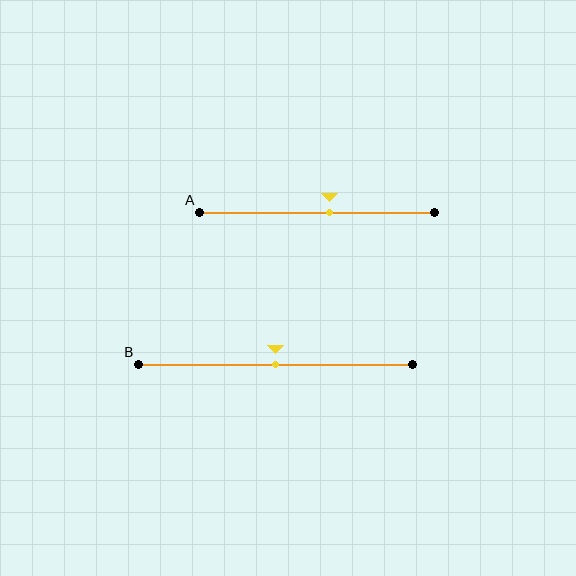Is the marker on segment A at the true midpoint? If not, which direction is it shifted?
No, the marker on segment A is shifted to the right by about 5% of the segment length.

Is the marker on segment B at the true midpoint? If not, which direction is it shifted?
Yes, the marker on segment B is at the true midpoint.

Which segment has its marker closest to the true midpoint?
Segment B has its marker closest to the true midpoint.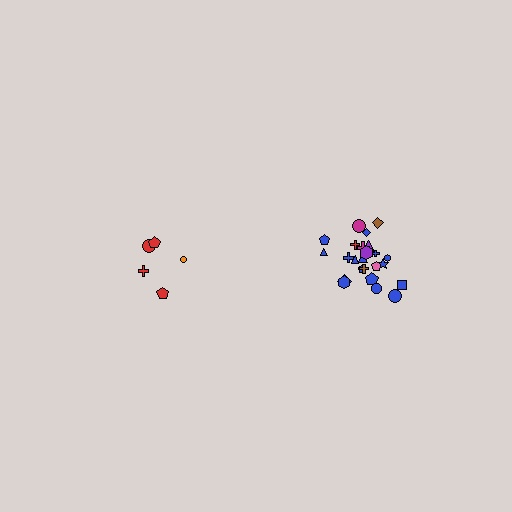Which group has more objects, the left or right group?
The right group.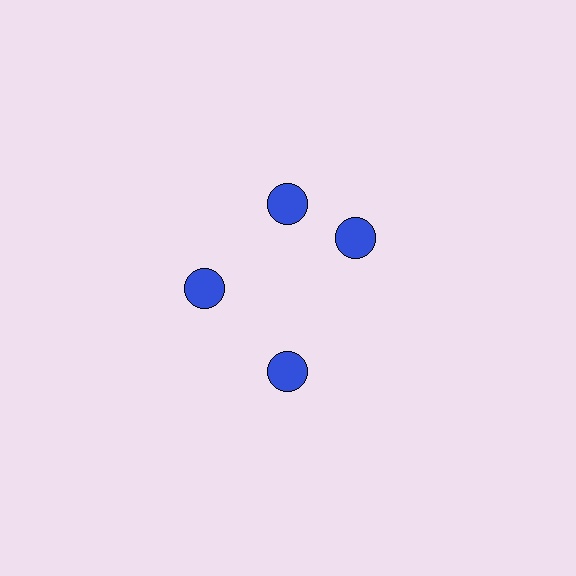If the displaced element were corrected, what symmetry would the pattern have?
It would have 4-fold rotational symmetry — the pattern would map onto itself every 90 degrees.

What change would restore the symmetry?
The symmetry would be restored by rotating it back into even spacing with its neighbors so that all 4 circles sit at equal angles and equal distance from the center.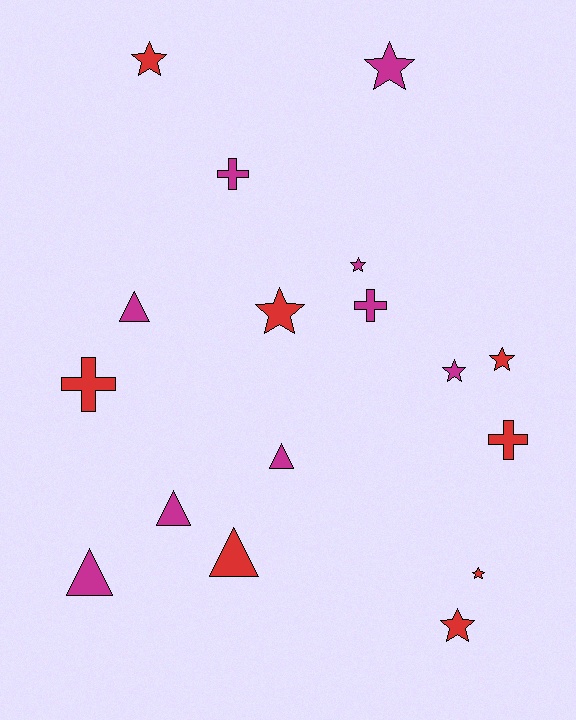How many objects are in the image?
There are 17 objects.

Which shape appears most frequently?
Star, with 8 objects.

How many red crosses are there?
There are 2 red crosses.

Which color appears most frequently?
Magenta, with 9 objects.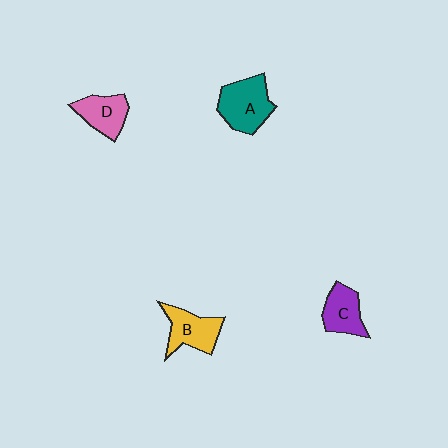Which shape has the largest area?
Shape A (teal).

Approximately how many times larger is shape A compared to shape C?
Approximately 1.4 times.